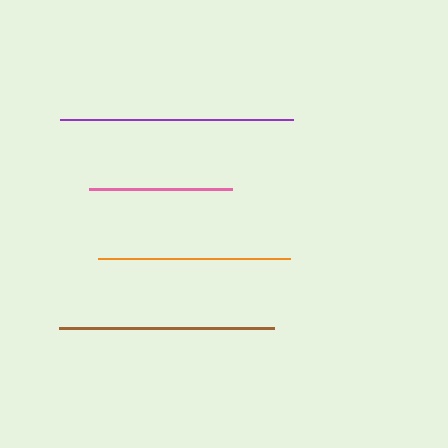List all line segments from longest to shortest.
From longest to shortest: purple, brown, orange, pink.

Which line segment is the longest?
The purple line is the longest at approximately 233 pixels.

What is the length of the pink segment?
The pink segment is approximately 143 pixels long.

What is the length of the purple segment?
The purple segment is approximately 233 pixels long.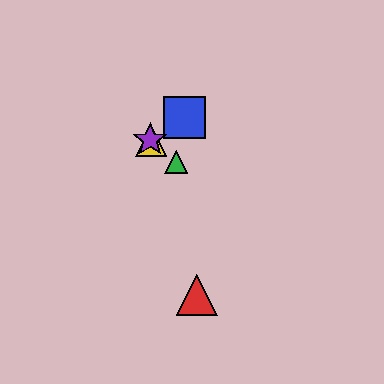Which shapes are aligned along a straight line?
The green triangle, the yellow triangle, the purple star are aligned along a straight line.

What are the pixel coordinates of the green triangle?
The green triangle is at (176, 162).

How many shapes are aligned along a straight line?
3 shapes (the green triangle, the yellow triangle, the purple star) are aligned along a straight line.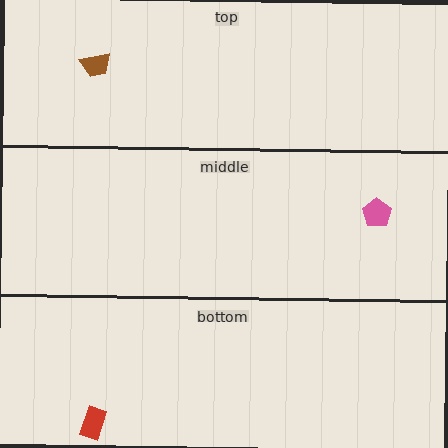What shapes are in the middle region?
The pink pentagon.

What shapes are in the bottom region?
The red rectangle.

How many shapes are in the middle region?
1.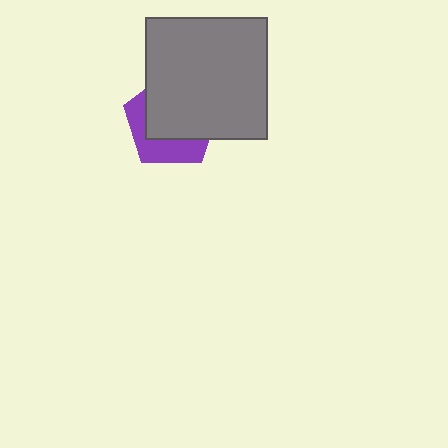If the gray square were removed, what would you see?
You would see the complete purple pentagon.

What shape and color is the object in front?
The object in front is a gray square.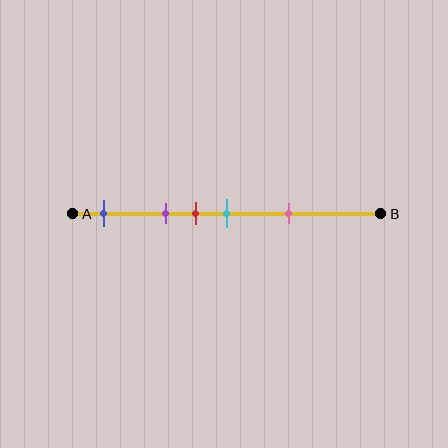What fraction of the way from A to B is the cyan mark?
The cyan mark is approximately 50% (0.5) of the way from A to B.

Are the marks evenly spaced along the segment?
No, the marks are not evenly spaced.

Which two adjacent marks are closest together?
The red and cyan marks are the closest adjacent pair.